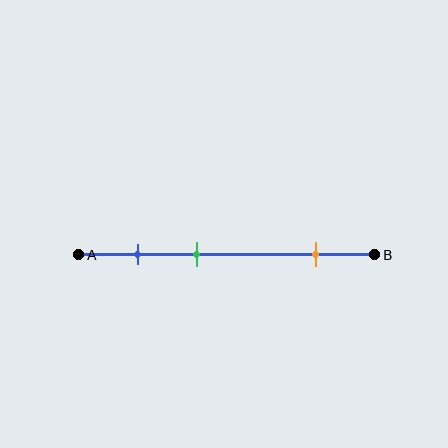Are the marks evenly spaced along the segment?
No, the marks are not evenly spaced.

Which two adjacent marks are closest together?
The blue and green marks are the closest adjacent pair.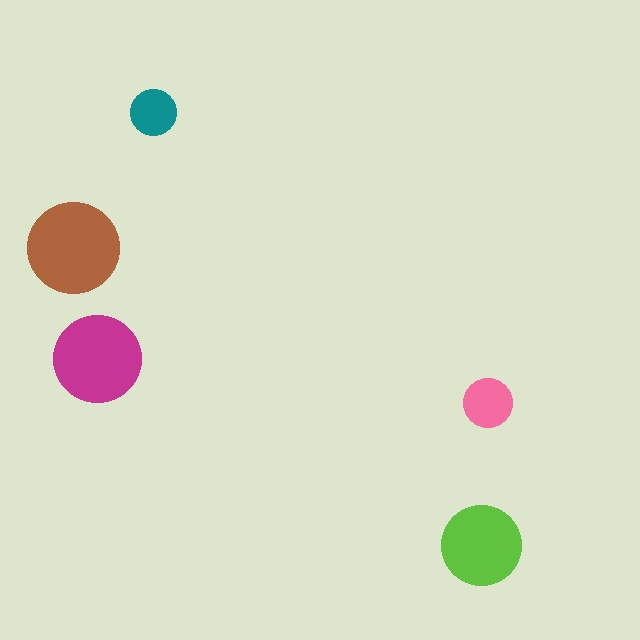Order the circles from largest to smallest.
the brown one, the magenta one, the lime one, the pink one, the teal one.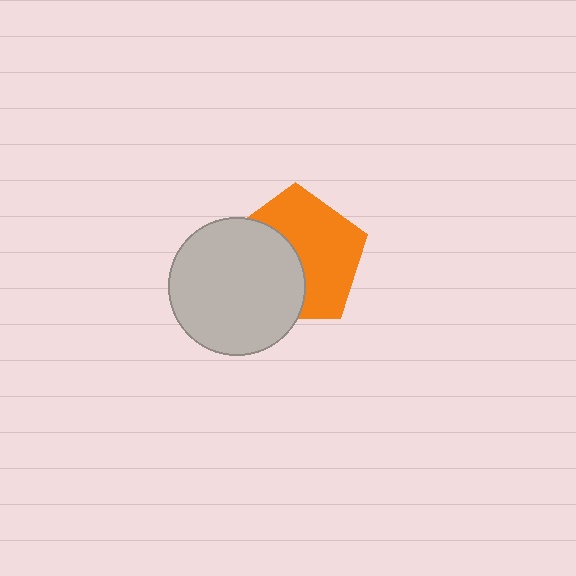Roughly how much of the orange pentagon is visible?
About half of it is visible (roughly 57%).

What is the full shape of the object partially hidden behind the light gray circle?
The partially hidden object is an orange pentagon.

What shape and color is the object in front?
The object in front is a light gray circle.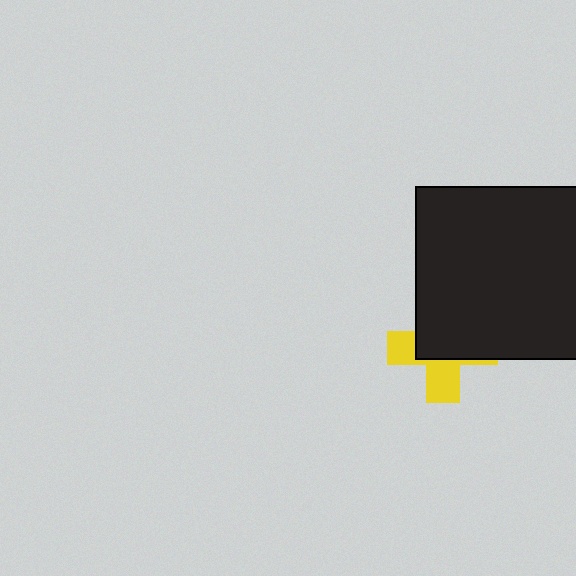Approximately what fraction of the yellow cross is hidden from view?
Roughly 57% of the yellow cross is hidden behind the black square.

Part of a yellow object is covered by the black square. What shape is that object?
It is a cross.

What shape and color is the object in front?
The object in front is a black square.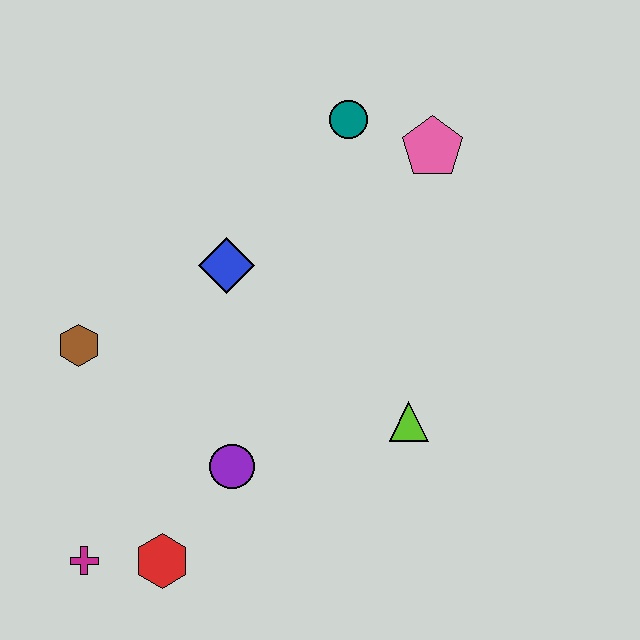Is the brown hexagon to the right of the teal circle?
No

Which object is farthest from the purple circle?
The pink pentagon is farthest from the purple circle.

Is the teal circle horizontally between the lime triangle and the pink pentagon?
No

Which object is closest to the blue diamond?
The brown hexagon is closest to the blue diamond.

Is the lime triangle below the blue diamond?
Yes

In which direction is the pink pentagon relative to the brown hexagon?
The pink pentagon is to the right of the brown hexagon.